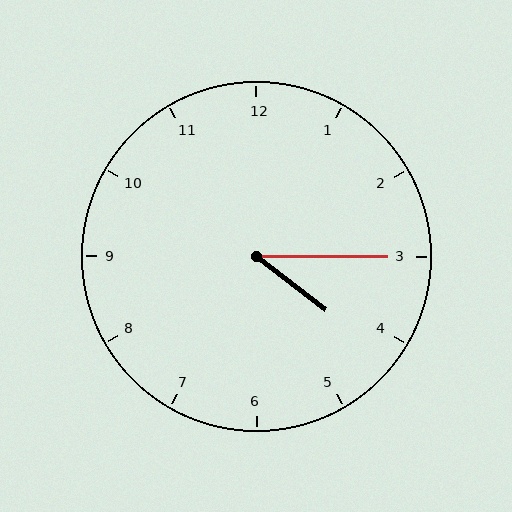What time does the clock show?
4:15.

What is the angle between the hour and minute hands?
Approximately 38 degrees.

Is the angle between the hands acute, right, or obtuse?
It is acute.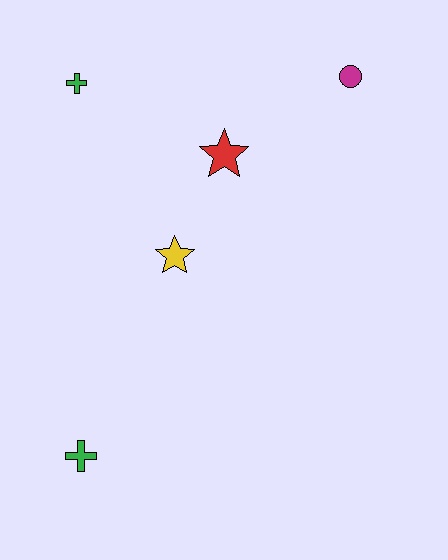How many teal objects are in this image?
There are no teal objects.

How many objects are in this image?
There are 5 objects.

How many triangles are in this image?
There are no triangles.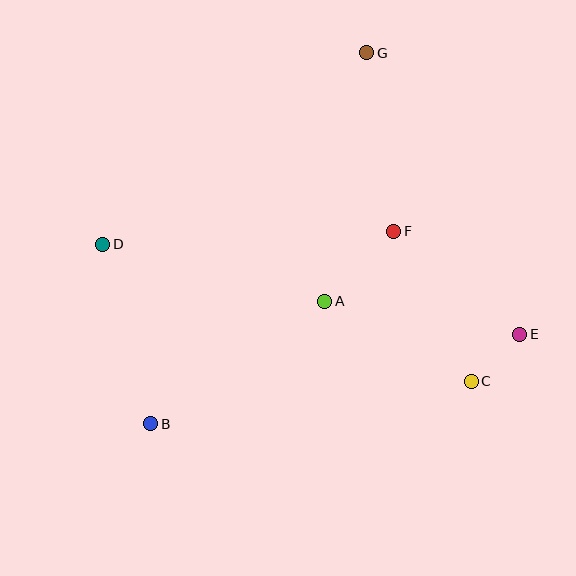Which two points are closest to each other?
Points C and E are closest to each other.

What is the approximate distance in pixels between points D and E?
The distance between D and E is approximately 427 pixels.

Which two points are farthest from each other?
Points B and G are farthest from each other.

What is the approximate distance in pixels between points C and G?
The distance between C and G is approximately 345 pixels.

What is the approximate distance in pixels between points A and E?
The distance between A and E is approximately 198 pixels.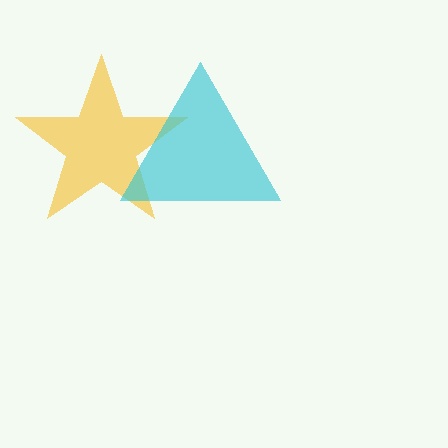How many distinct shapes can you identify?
There are 2 distinct shapes: a yellow star, a cyan triangle.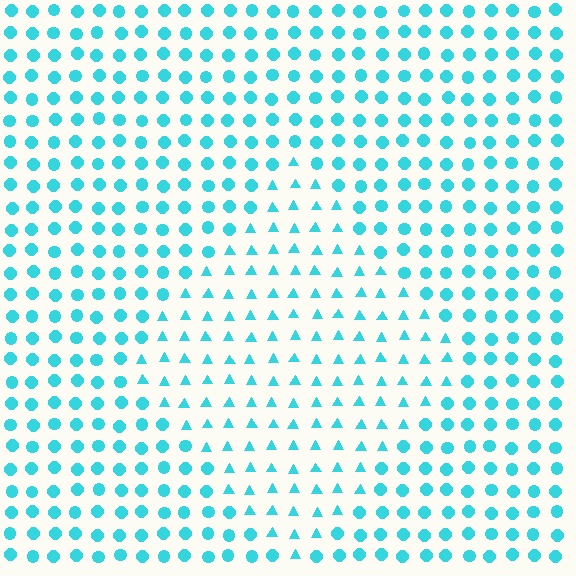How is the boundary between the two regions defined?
The boundary is defined by a change in element shape: triangles inside vs. circles outside. All elements share the same color and spacing.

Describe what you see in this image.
The image is filled with small cyan elements arranged in a uniform grid. A diamond-shaped region contains triangles, while the surrounding area contains circles. The boundary is defined purely by the change in element shape.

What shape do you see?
I see a diamond.